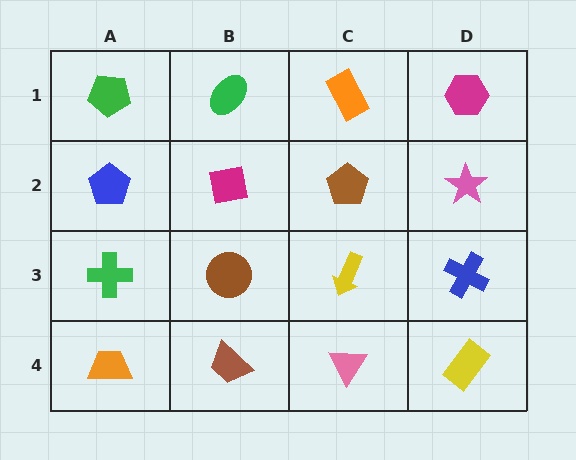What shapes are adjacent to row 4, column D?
A blue cross (row 3, column D), a pink triangle (row 4, column C).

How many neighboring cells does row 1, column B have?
3.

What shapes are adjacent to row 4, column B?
A brown circle (row 3, column B), an orange trapezoid (row 4, column A), a pink triangle (row 4, column C).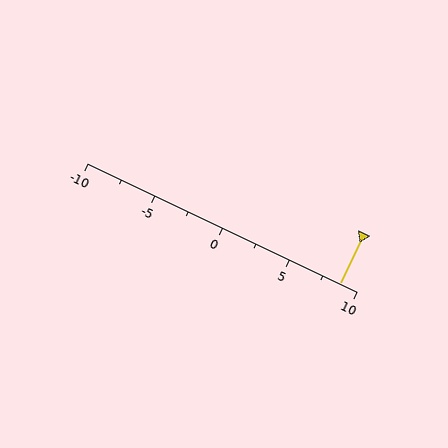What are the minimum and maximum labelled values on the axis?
The axis runs from -10 to 10.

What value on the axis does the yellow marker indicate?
The marker indicates approximately 8.8.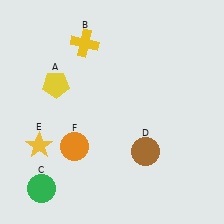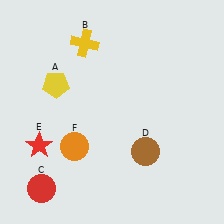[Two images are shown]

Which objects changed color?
C changed from green to red. E changed from yellow to red.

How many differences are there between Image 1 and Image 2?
There are 2 differences between the two images.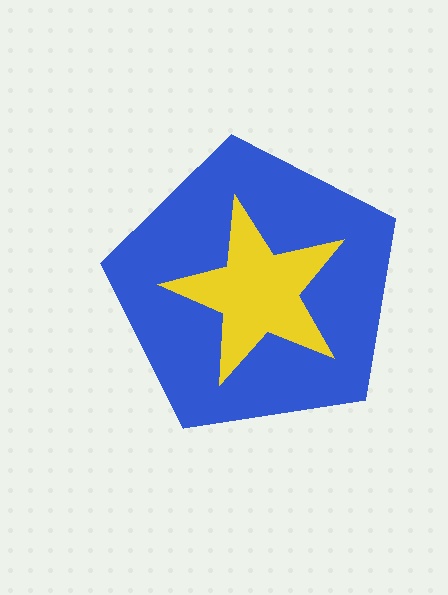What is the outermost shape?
The blue pentagon.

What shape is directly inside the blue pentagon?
The yellow star.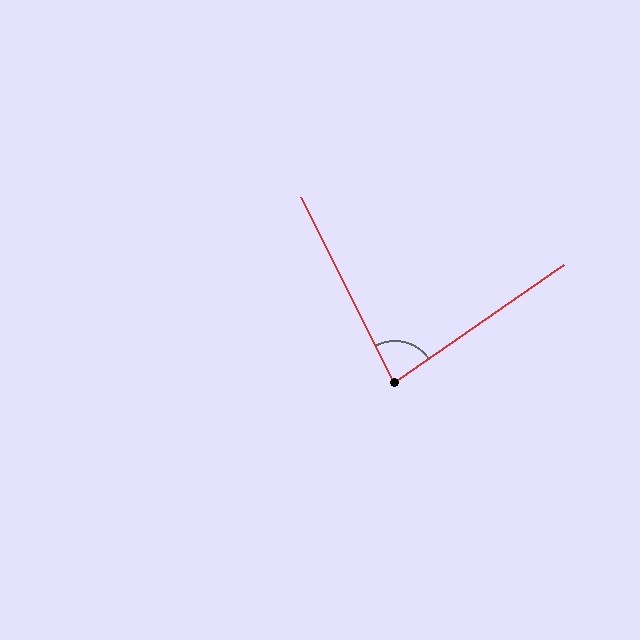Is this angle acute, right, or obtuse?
It is acute.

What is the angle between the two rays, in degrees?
Approximately 82 degrees.